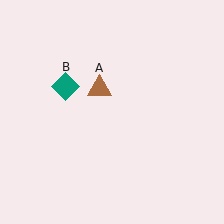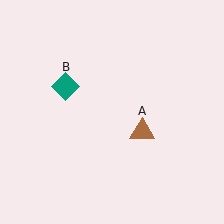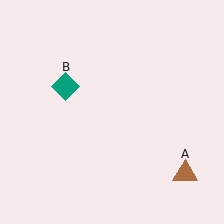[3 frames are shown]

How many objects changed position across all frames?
1 object changed position: brown triangle (object A).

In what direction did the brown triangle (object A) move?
The brown triangle (object A) moved down and to the right.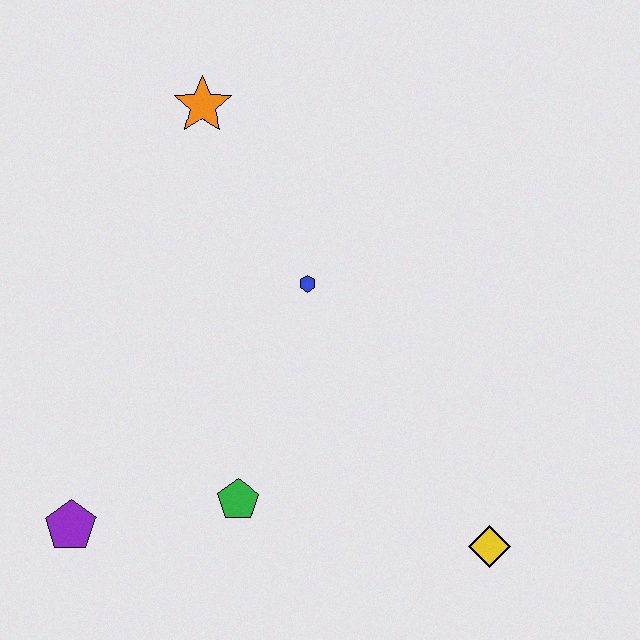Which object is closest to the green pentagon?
The purple pentagon is closest to the green pentagon.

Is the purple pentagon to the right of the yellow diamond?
No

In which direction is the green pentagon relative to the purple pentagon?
The green pentagon is to the right of the purple pentagon.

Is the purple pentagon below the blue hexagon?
Yes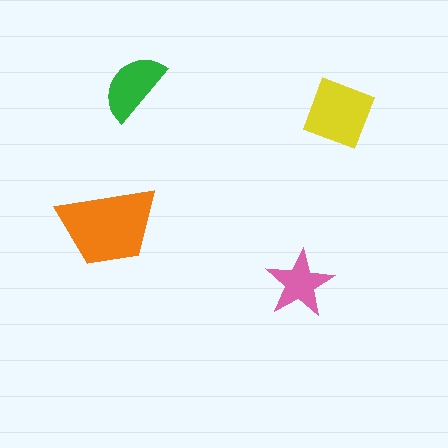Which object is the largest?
The orange trapezoid.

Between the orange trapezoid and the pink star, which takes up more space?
The orange trapezoid.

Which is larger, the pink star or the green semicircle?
The green semicircle.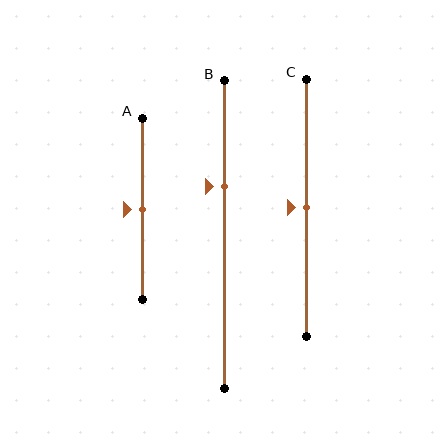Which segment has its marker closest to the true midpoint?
Segment A has its marker closest to the true midpoint.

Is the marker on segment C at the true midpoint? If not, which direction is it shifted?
Yes, the marker on segment C is at the true midpoint.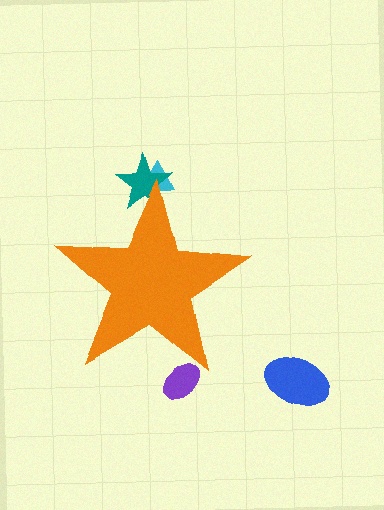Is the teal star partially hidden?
Yes, the teal star is partially hidden behind the orange star.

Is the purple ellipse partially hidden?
Yes, the purple ellipse is partially hidden behind the orange star.